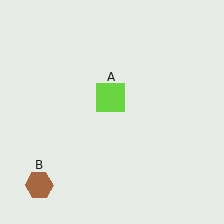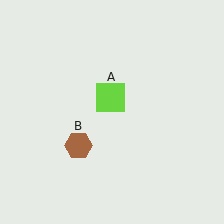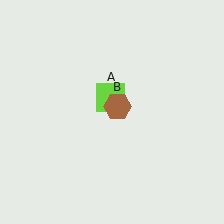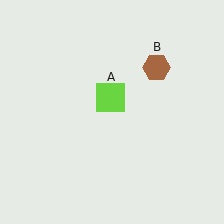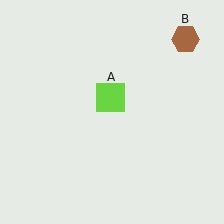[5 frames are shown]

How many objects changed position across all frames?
1 object changed position: brown hexagon (object B).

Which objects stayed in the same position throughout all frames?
Lime square (object A) remained stationary.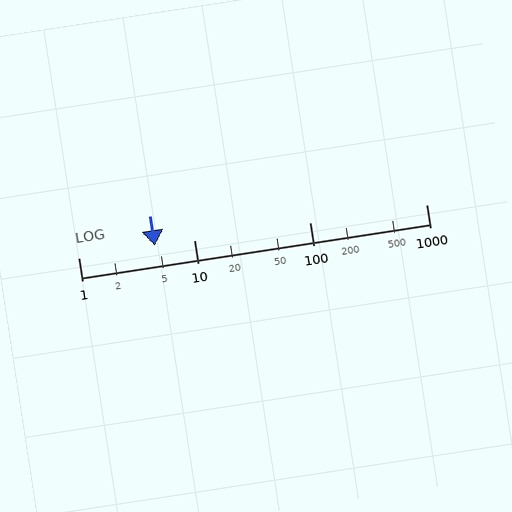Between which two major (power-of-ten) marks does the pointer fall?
The pointer is between 1 and 10.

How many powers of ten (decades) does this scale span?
The scale spans 3 decades, from 1 to 1000.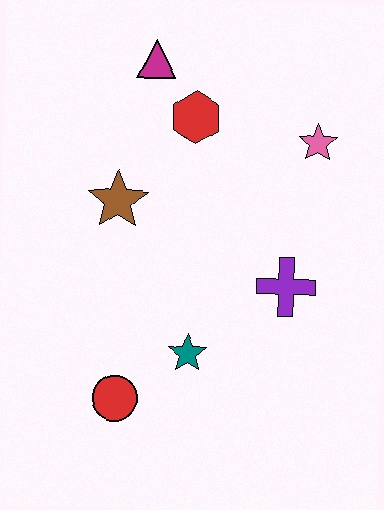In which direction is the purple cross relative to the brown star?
The purple cross is to the right of the brown star.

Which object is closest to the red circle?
The teal star is closest to the red circle.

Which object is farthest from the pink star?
The red circle is farthest from the pink star.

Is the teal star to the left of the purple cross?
Yes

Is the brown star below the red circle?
No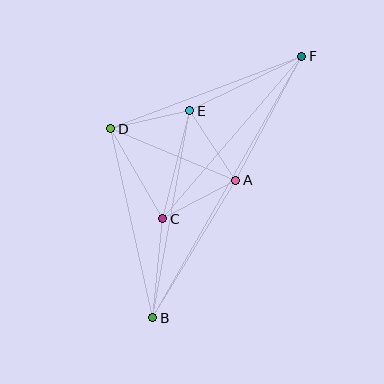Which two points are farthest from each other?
Points B and F are farthest from each other.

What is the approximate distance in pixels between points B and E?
The distance between B and E is approximately 210 pixels.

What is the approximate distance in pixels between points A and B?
The distance between A and B is approximately 161 pixels.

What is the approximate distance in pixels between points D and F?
The distance between D and F is approximately 204 pixels.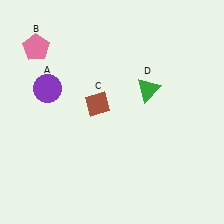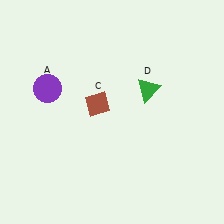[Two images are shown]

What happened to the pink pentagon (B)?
The pink pentagon (B) was removed in Image 2. It was in the top-left area of Image 1.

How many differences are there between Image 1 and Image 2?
There is 1 difference between the two images.